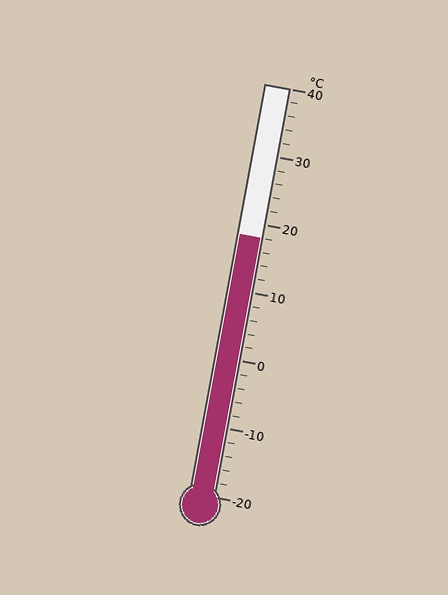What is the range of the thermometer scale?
The thermometer scale ranges from -20°C to 40°C.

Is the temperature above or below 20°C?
The temperature is below 20°C.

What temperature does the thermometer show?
The thermometer shows approximately 18°C.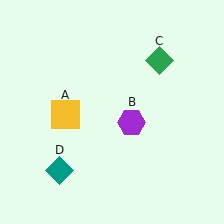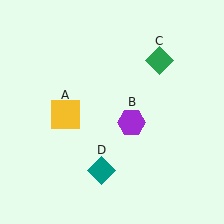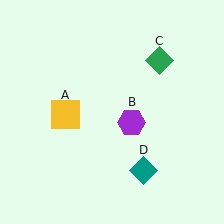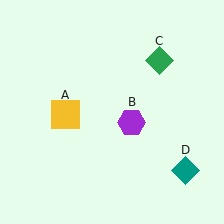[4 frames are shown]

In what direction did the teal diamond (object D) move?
The teal diamond (object D) moved right.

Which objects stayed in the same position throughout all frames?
Yellow square (object A) and purple hexagon (object B) and green diamond (object C) remained stationary.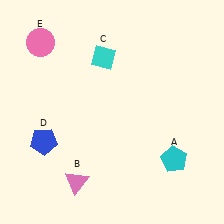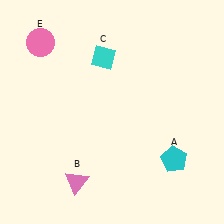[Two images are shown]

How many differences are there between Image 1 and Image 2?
There is 1 difference between the two images.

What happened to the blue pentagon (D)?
The blue pentagon (D) was removed in Image 2. It was in the bottom-left area of Image 1.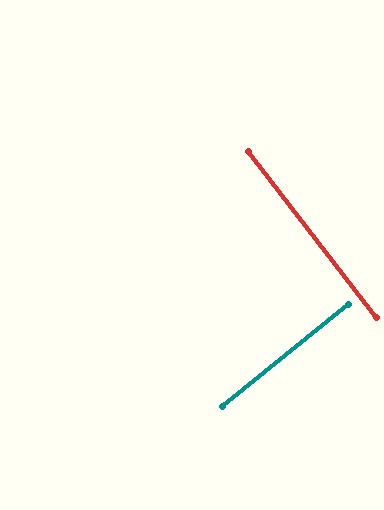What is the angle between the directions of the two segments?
Approximately 89 degrees.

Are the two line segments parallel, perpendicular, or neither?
Perpendicular — they meet at approximately 89°.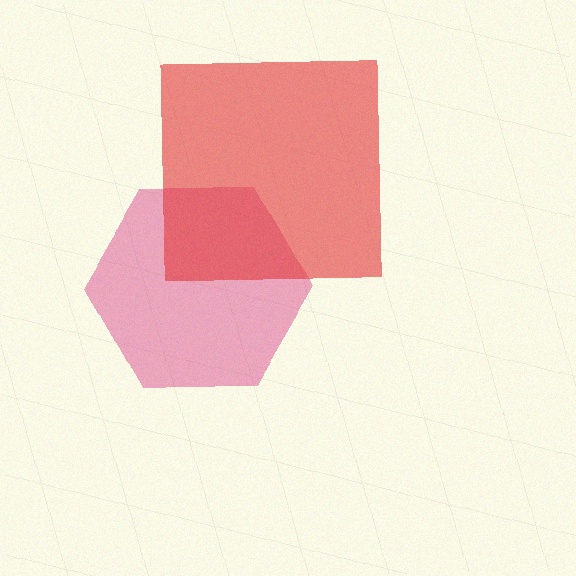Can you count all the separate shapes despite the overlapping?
Yes, there are 2 separate shapes.